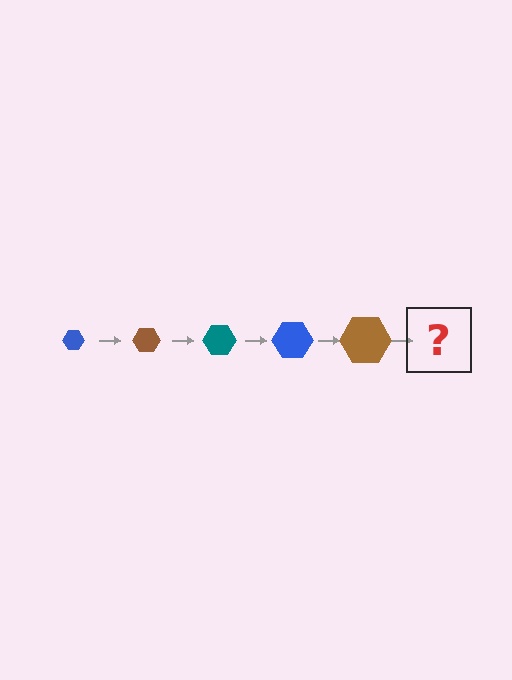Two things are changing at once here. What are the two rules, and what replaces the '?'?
The two rules are that the hexagon grows larger each step and the color cycles through blue, brown, and teal. The '?' should be a teal hexagon, larger than the previous one.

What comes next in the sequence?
The next element should be a teal hexagon, larger than the previous one.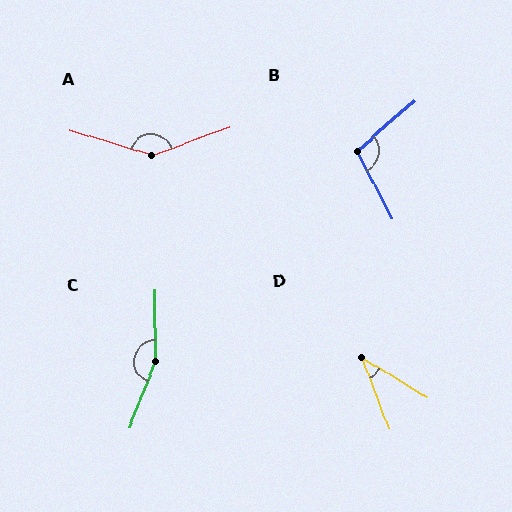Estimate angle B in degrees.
Approximately 104 degrees.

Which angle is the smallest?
D, at approximately 38 degrees.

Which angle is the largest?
C, at approximately 158 degrees.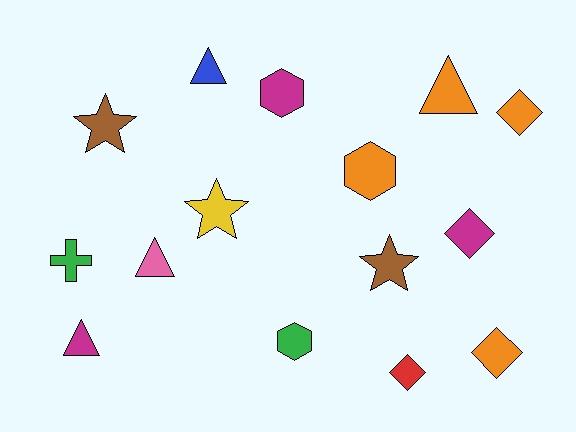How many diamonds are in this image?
There are 4 diamonds.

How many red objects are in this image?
There is 1 red object.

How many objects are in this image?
There are 15 objects.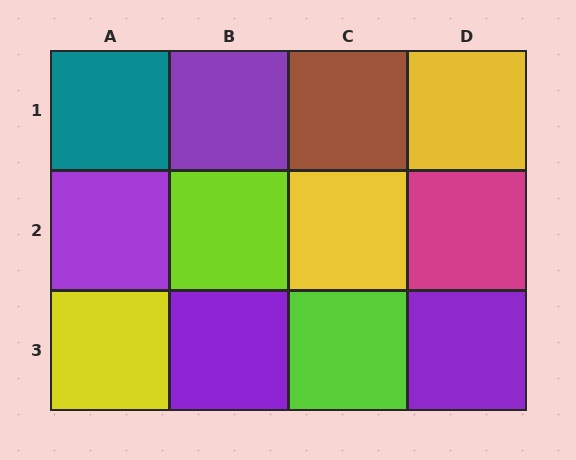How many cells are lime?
2 cells are lime.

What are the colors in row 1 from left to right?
Teal, purple, brown, yellow.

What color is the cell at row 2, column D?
Magenta.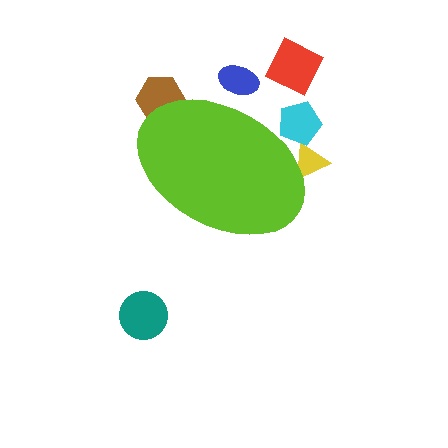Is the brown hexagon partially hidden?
Yes, the brown hexagon is partially hidden behind the lime ellipse.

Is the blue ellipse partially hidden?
Yes, the blue ellipse is partially hidden behind the lime ellipse.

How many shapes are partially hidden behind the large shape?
4 shapes are partially hidden.